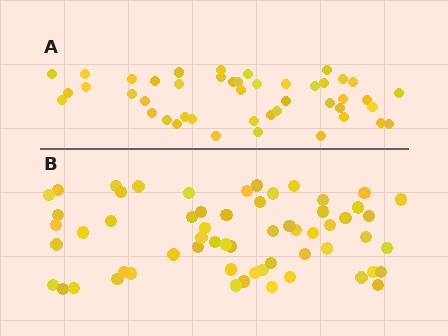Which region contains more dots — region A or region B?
Region B (the bottom region) has more dots.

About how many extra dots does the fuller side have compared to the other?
Region B has approximately 15 more dots than region A.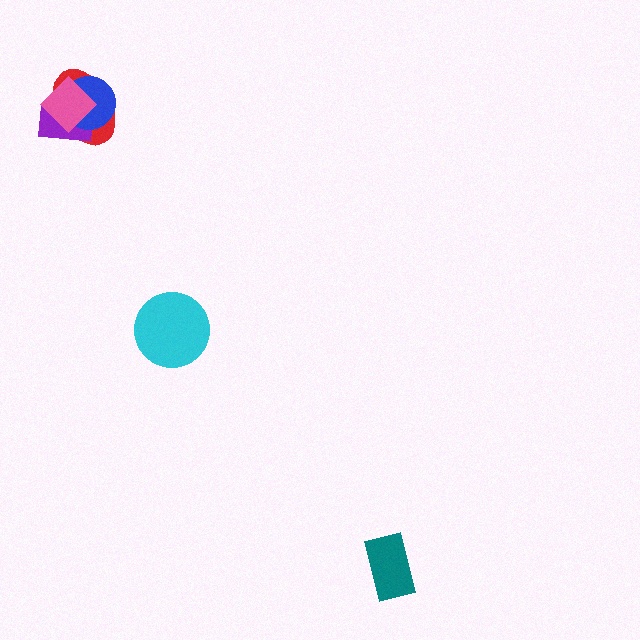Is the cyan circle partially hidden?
No, no other shape covers it.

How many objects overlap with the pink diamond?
3 objects overlap with the pink diamond.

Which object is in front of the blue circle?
The pink diamond is in front of the blue circle.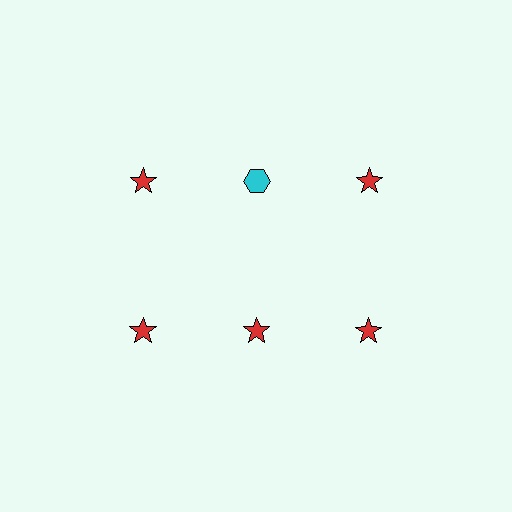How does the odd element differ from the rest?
It differs in both color (cyan instead of red) and shape (hexagon instead of star).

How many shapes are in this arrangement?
There are 6 shapes arranged in a grid pattern.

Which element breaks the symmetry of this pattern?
The cyan hexagon in the top row, second from left column breaks the symmetry. All other shapes are red stars.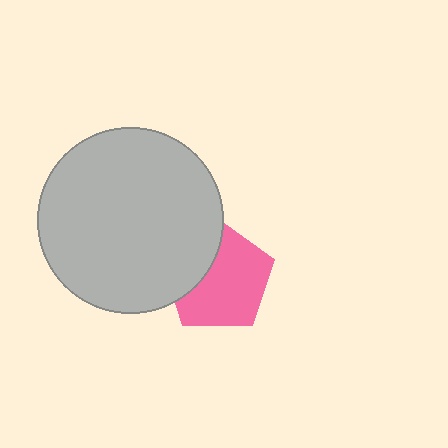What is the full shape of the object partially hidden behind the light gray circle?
The partially hidden object is a pink pentagon.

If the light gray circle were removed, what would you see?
You would see the complete pink pentagon.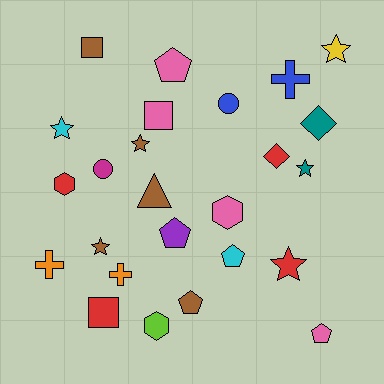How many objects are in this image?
There are 25 objects.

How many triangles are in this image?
There is 1 triangle.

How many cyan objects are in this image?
There are 2 cyan objects.